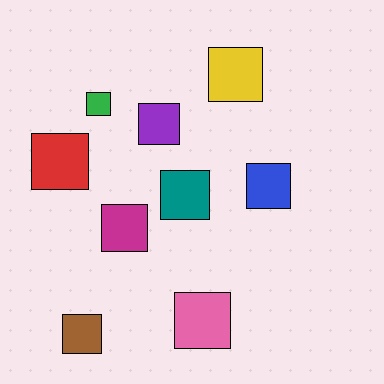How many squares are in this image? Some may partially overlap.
There are 9 squares.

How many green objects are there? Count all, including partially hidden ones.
There is 1 green object.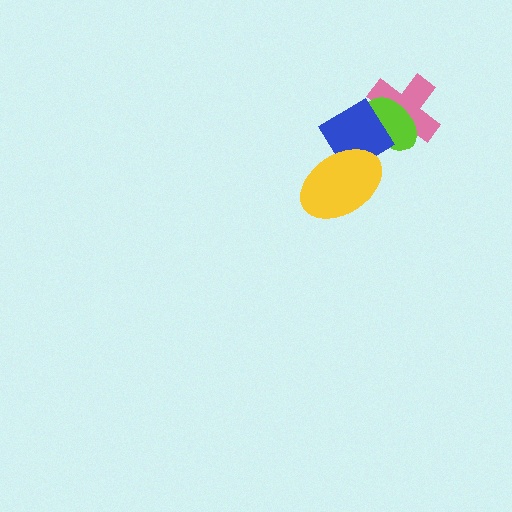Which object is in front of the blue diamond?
The yellow ellipse is in front of the blue diamond.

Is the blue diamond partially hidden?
Yes, it is partially covered by another shape.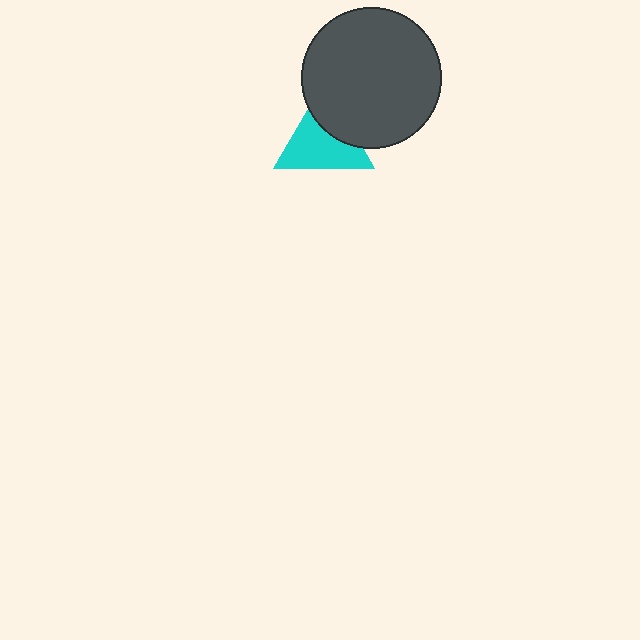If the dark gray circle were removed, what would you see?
You would see the complete cyan triangle.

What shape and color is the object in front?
The object in front is a dark gray circle.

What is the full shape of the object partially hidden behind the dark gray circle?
The partially hidden object is a cyan triangle.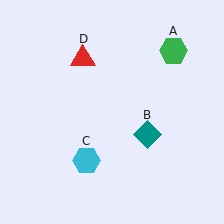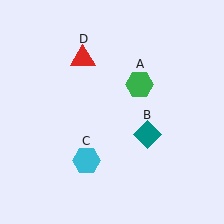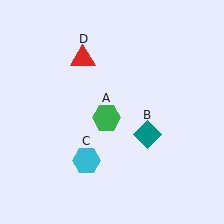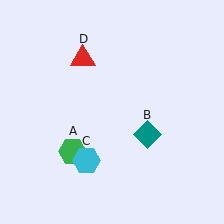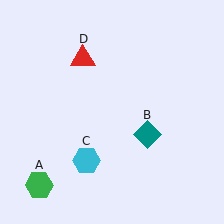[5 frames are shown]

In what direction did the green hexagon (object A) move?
The green hexagon (object A) moved down and to the left.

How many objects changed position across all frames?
1 object changed position: green hexagon (object A).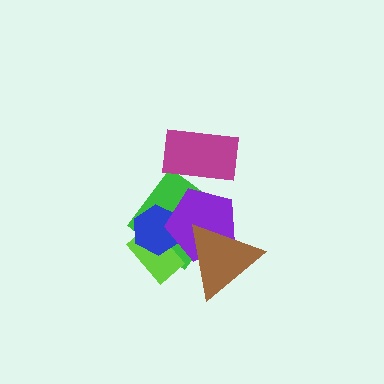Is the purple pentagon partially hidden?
Yes, it is partially covered by another shape.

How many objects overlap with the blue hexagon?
3 objects overlap with the blue hexagon.